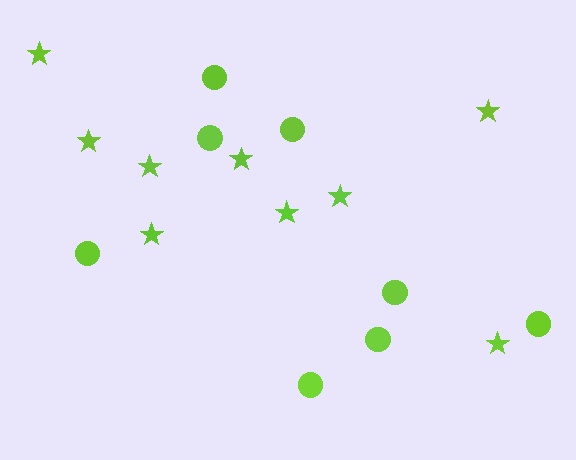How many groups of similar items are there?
There are 2 groups: one group of circles (8) and one group of stars (9).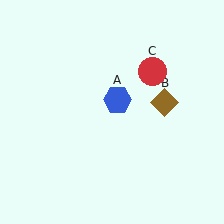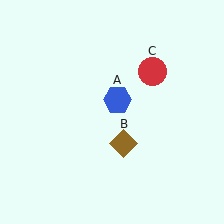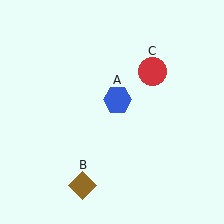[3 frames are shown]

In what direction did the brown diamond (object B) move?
The brown diamond (object B) moved down and to the left.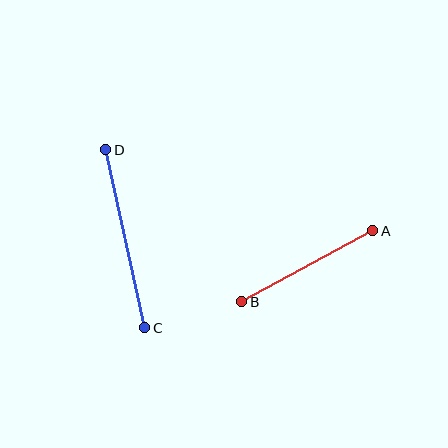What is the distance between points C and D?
The distance is approximately 182 pixels.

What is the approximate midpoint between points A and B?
The midpoint is at approximately (307, 266) pixels.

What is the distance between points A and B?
The distance is approximately 149 pixels.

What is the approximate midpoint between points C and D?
The midpoint is at approximately (125, 239) pixels.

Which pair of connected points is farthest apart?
Points C and D are farthest apart.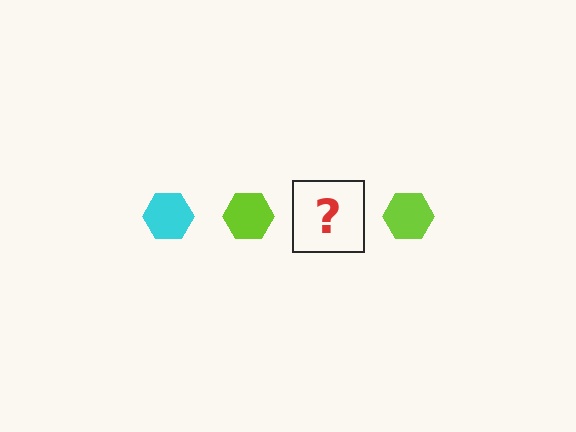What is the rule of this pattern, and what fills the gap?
The rule is that the pattern cycles through cyan, lime hexagons. The gap should be filled with a cyan hexagon.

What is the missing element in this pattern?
The missing element is a cyan hexagon.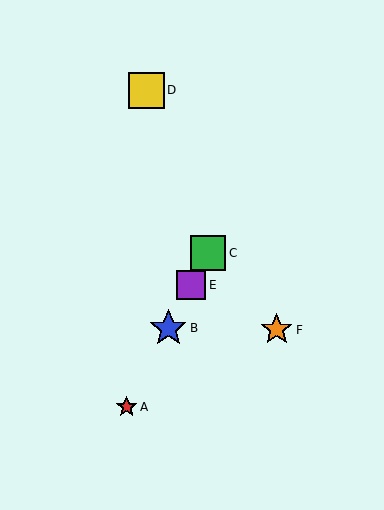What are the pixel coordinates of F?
Object F is at (277, 330).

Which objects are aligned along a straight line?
Objects A, B, C, E are aligned along a straight line.